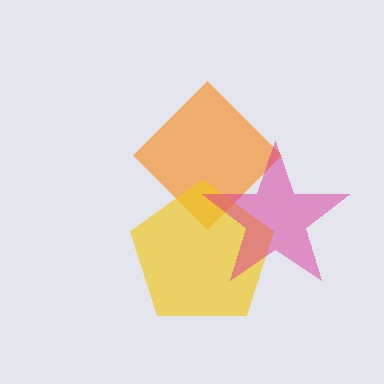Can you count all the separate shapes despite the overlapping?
Yes, there are 3 separate shapes.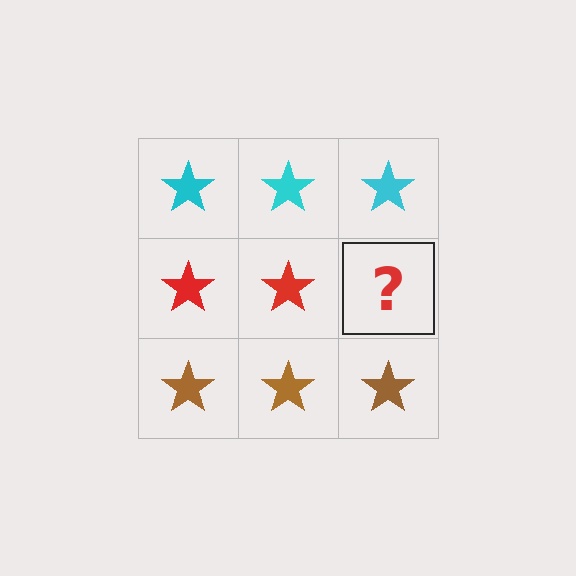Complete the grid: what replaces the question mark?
The question mark should be replaced with a red star.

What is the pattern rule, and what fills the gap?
The rule is that each row has a consistent color. The gap should be filled with a red star.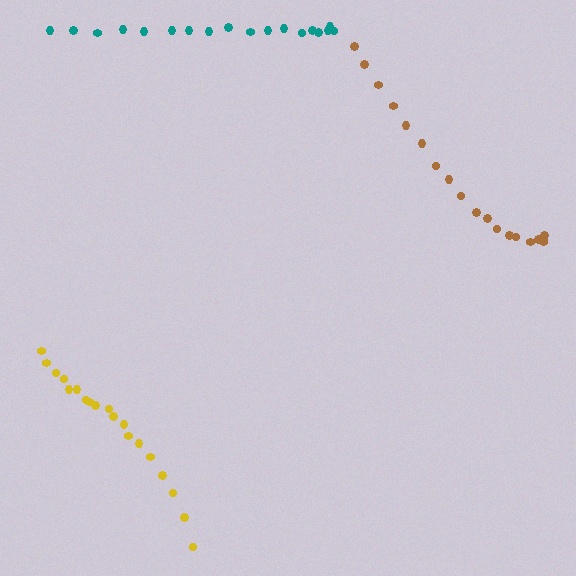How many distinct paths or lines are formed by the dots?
There are 3 distinct paths.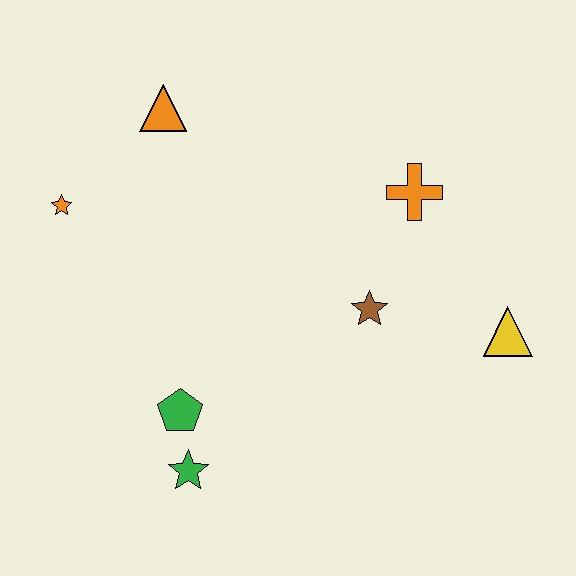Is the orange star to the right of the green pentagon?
No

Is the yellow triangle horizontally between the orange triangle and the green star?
No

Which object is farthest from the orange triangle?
The yellow triangle is farthest from the orange triangle.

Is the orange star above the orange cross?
No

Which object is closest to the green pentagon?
The green star is closest to the green pentagon.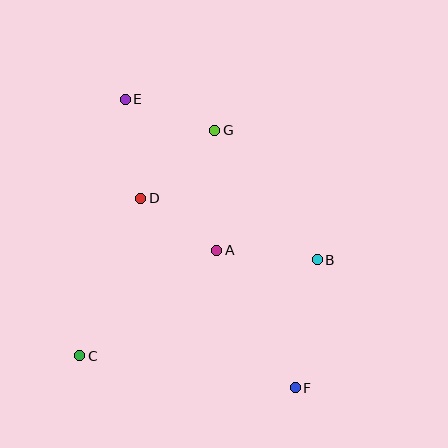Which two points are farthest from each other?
Points E and F are farthest from each other.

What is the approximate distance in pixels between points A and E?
The distance between A and E is approximately 177 pixels.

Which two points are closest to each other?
Points A and D are closest to each other.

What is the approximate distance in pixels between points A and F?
The distance between A and F is approximately 158 pixels.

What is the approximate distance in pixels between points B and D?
The distance between B and D is approximately 187 pixels.